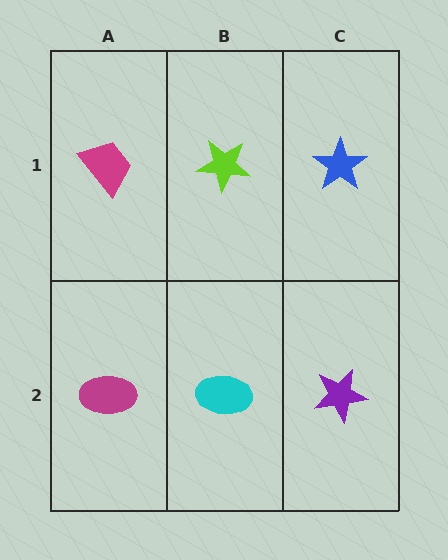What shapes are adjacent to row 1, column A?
A magenta ellipse (row 2, column A), a lime star (row 1, column B).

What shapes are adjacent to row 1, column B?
A cyan ellipse (row 2, column B), a magenta trapezoid (row 1, column A), a blue star (row 1, column C).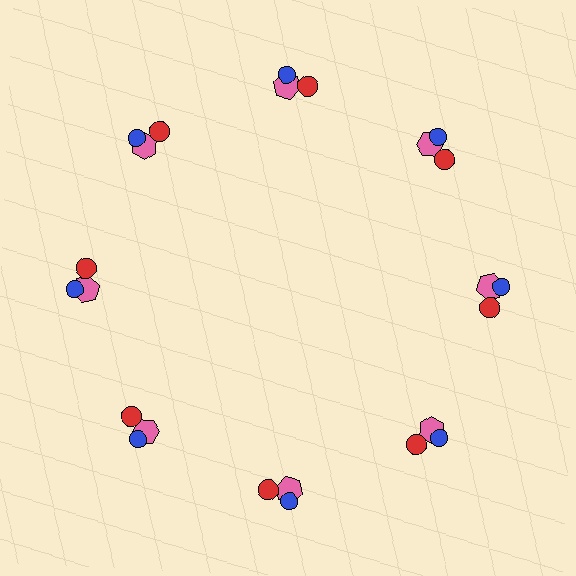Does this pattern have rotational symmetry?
Yes, this pattern has 8-fold rotational symmetry. It looks the same after rotating 45 degrees around the center.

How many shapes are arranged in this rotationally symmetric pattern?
There are 24 shapes, arranged in 8 groups of 3.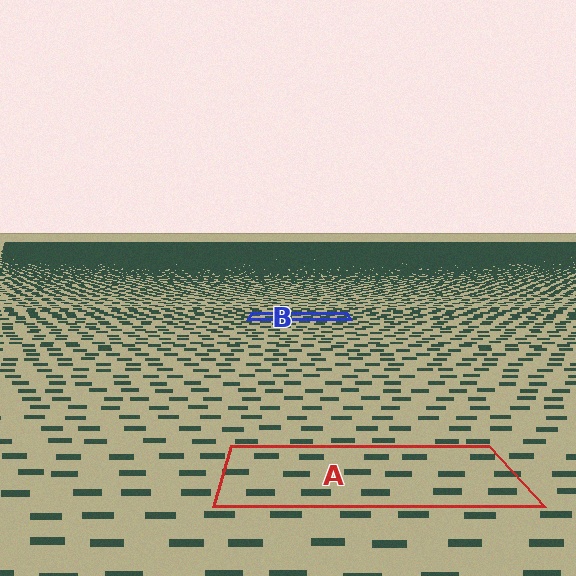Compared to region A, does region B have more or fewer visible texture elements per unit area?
Region B has more texture elements per unit area — they are packed more densely because it is farther away.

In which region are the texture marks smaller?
The texture marks are smaller in region B, because it is farther away.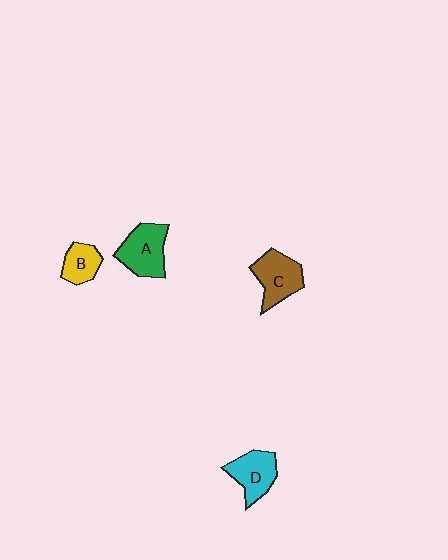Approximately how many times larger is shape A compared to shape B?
Approximately 1.6 times.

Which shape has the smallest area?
Shape B (yellow).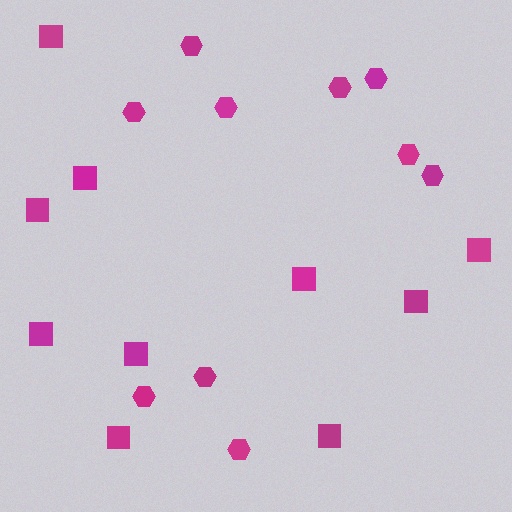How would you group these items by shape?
There are 2 groups: one group of hexagons (10) and one group of squares (10).